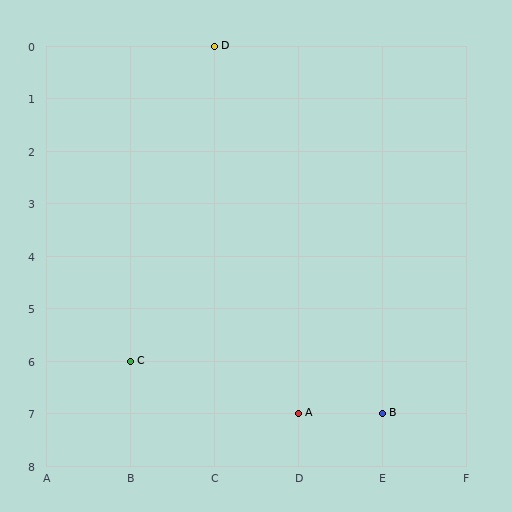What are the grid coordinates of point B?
Point B is at grid coordinates (E, 7).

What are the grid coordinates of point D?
Point D is at grid coordinates (C, 0).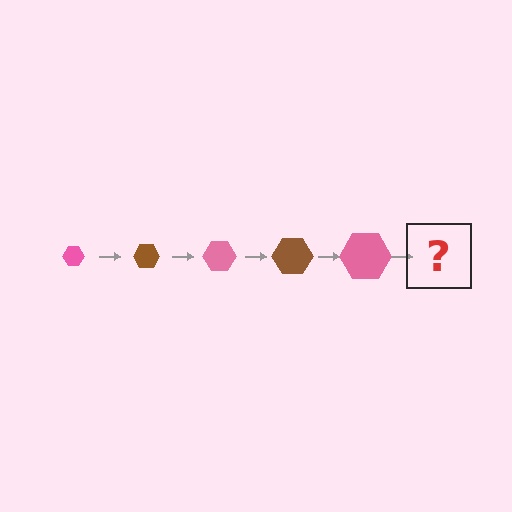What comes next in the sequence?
The next element should be a brown hexagon, larger than the previous one.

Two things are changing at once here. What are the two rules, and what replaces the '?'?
The two rules are that the hexagon grows larger each step and the color cycles through pink and brown. The '?' should be a brown hexagon, larger than the previous one.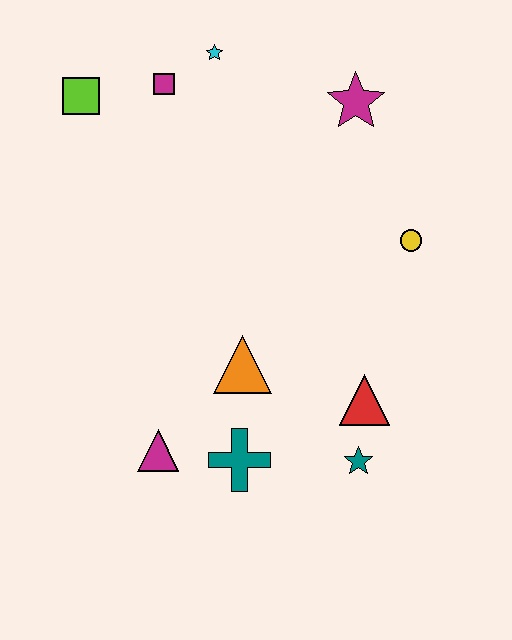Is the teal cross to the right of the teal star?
No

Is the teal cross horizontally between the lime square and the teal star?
Yes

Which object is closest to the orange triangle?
The teal cross is closest to the orange triangle.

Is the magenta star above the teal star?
Yes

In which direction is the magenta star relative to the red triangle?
The magenta star is above the red triangle.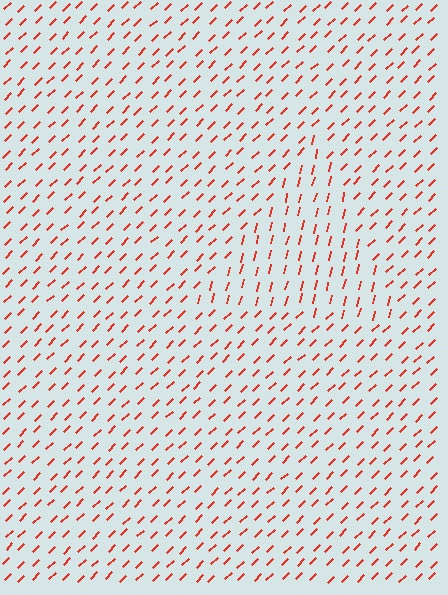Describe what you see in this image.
The image is filled with small red line segments. A triangle region in the image has lines oriented differently from the surrounding lines, creating a visible texture boundary.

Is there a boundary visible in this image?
Yes, there is a texture boundary formed by a change in line orientation.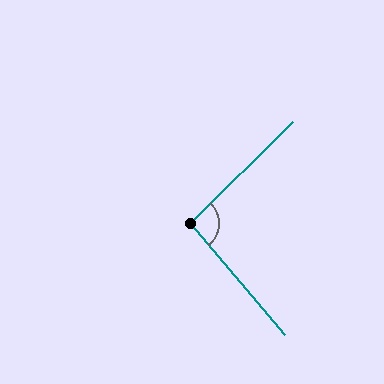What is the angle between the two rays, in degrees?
Approximately 94 degrees.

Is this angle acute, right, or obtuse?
It is approximately a right angle.